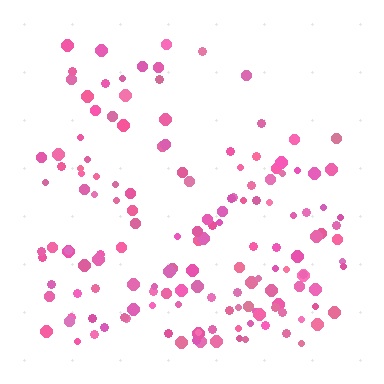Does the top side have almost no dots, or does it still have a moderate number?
Still a moderate number, just noticeably fewer than the bottom.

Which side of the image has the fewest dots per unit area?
The top.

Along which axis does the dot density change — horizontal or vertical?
Vertical.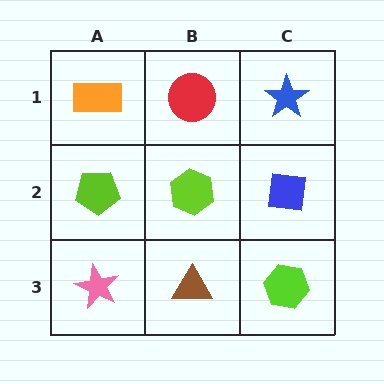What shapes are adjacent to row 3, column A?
A lime pentagon (row 2, column A), a brown triangle (row 3, column B).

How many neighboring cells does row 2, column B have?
4.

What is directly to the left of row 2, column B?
A lime pentagon.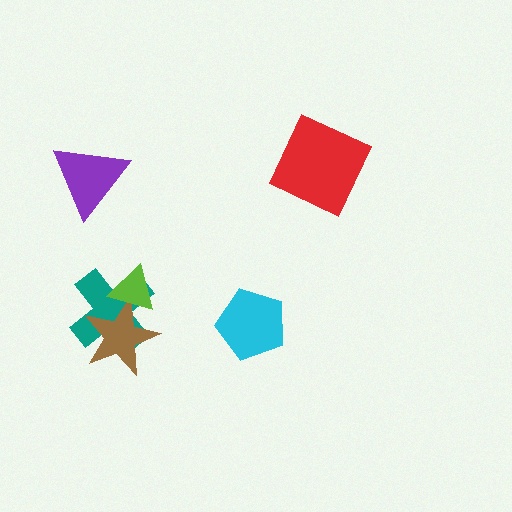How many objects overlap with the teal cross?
2 objects overlap with the teal cross.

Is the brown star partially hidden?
Yes, it is partially covered by another shape.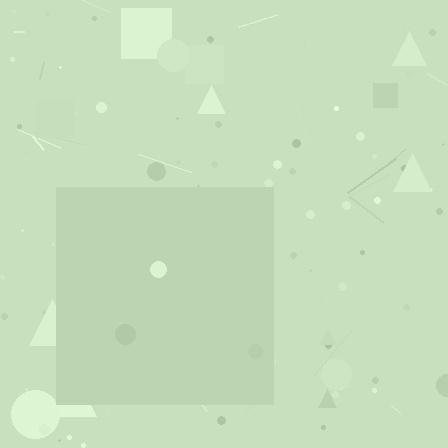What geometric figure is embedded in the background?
A square is embedded in the background.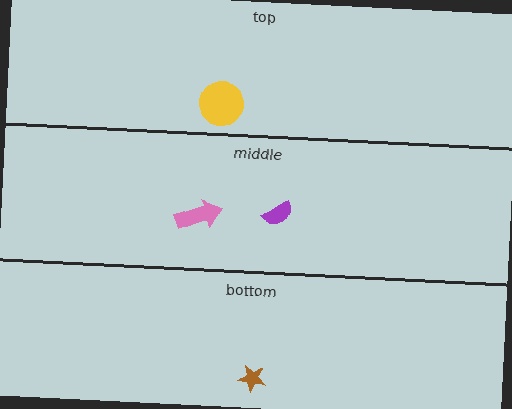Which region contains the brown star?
The bottom region.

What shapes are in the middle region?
The pink arrow, the purple semicircle.